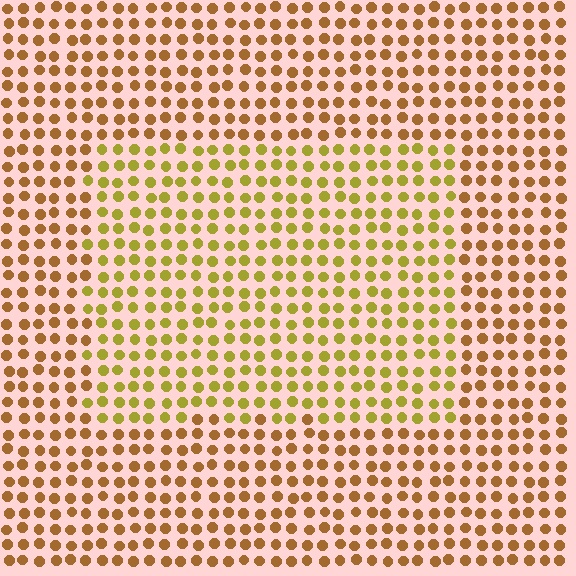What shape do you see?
I see a rectangle.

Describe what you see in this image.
The image is filled with small brown elements in a uniform arrangement. A rectangle-shaped region is visible where the elements are tinted to a slightly different hue, forming a subtle color boundary.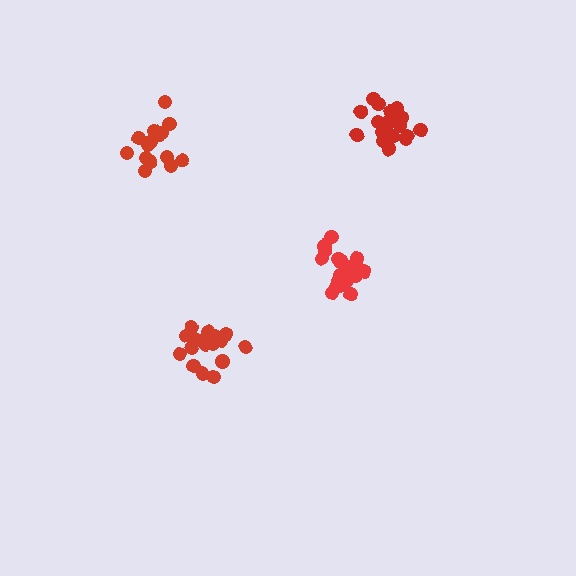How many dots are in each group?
Group 1: 20 dots, Group 2: 21 dots, Group 3: 16 dots, Group 4: 18 dots (75 total).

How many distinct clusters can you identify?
There are 4 distinct clusters.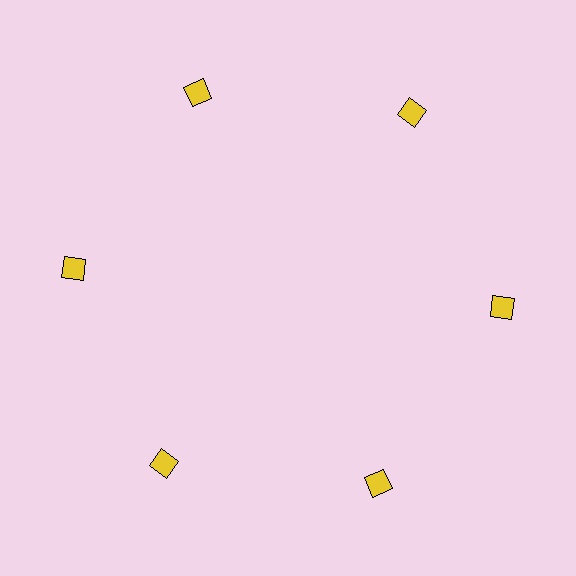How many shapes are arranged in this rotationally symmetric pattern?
There are 6 shapes, arranged in 6 groups of 1.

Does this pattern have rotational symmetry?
Yes, this pattern has 6-fold rotational symmetry. It looks the same after rotating 60 degrees around the center.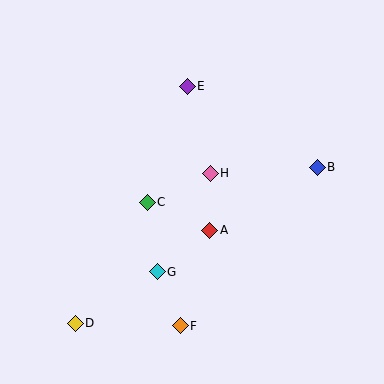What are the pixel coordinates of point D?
Point D is at (75, 323).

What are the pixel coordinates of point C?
Point C is at (147, 202).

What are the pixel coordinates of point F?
Point F is at (180, 326).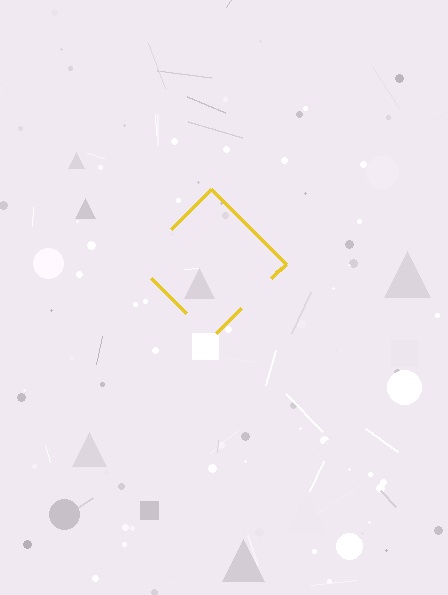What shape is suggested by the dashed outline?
The dashed outline suggests a diamond.